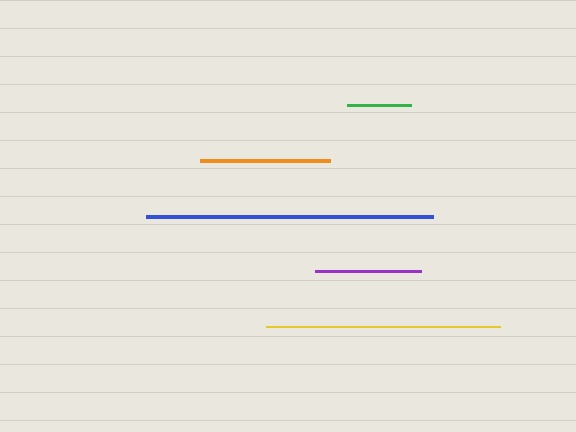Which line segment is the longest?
The blue line is the longest at approximately 287 pixels.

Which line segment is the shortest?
The green line is the shortest at approximately 63 pixels.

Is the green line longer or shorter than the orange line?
The orange line is longer than the green line.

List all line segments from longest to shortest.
From longest to shortest: blue, yellow, orange, purple, green.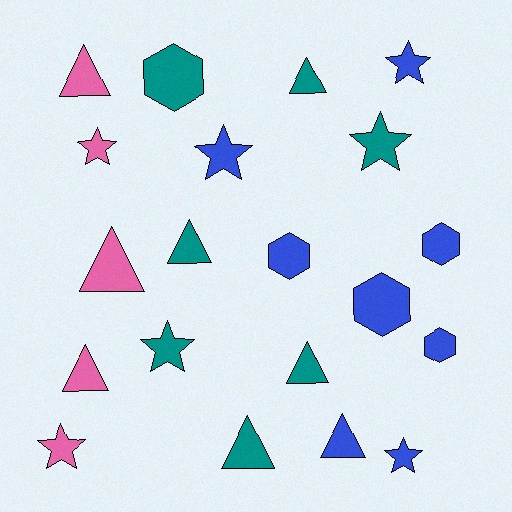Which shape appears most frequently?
Triangle, with 8 objects.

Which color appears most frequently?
Blue, with 8 objects.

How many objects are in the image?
There are 20 objects.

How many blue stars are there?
There are 3 blue stars.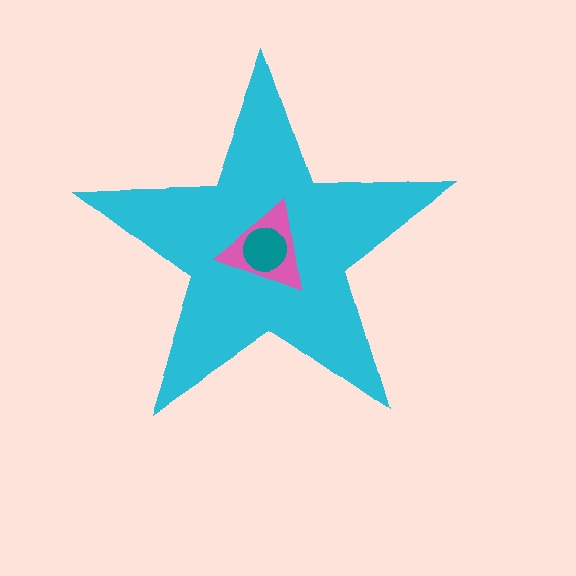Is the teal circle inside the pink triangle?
Yes.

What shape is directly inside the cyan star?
The pink triangle.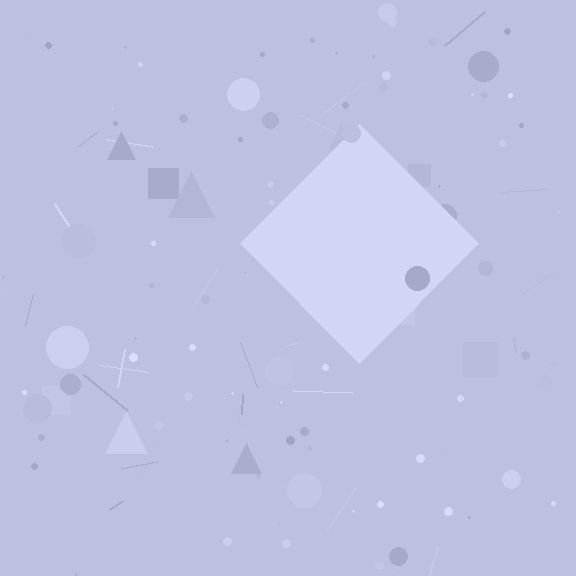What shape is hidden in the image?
A diamond is hidden in the image.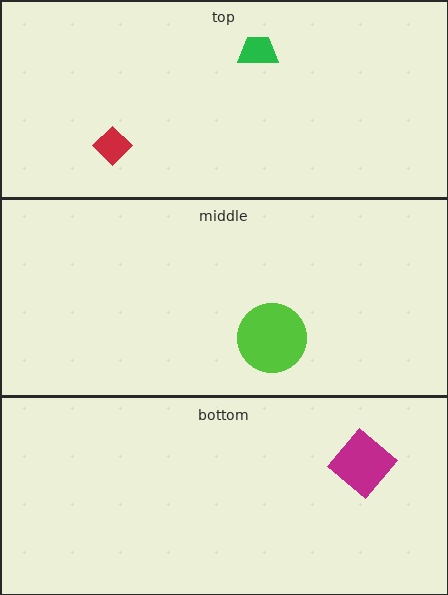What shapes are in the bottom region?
The magenta diamond.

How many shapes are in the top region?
2.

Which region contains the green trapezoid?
The top region.